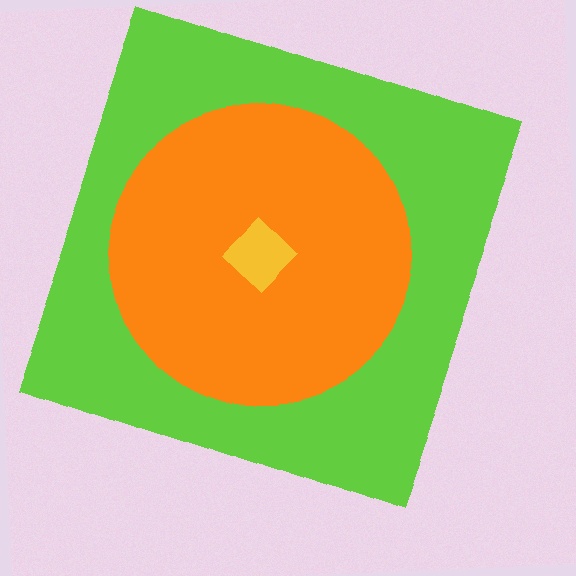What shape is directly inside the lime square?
The orange circle.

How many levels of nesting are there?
3.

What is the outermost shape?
The lime square.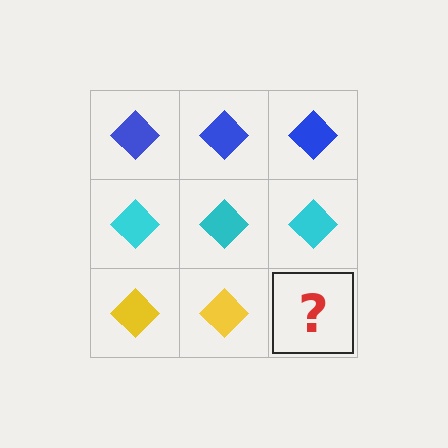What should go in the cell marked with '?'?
The missing cell should contain a yellow diamond.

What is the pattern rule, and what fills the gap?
The rule is that each row has a consistent color. The gap should be filled with a yellow diamond.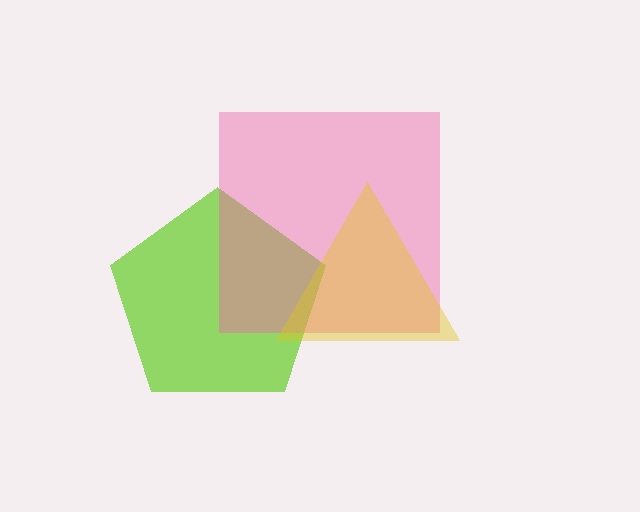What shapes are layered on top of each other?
The layered shapes are: a lime pentagon, a pink square, a yellow triangle.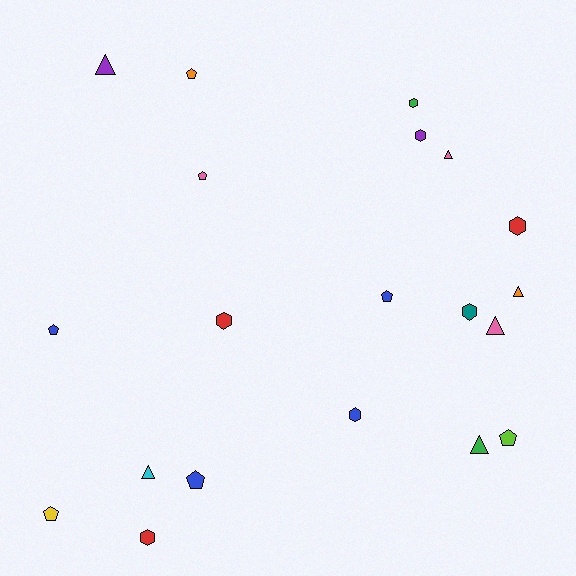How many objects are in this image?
There are 20 objects.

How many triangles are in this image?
There are 6 triangles.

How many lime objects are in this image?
There is 1 lime object.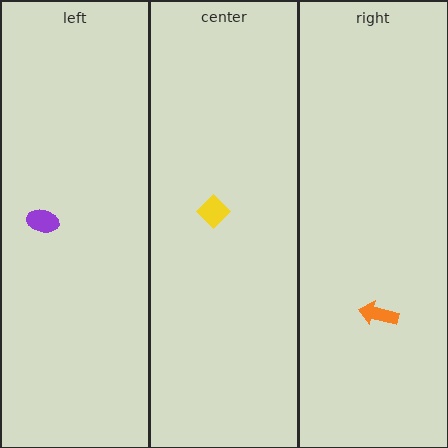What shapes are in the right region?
The orange arrow.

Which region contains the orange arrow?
The right region.